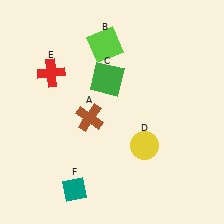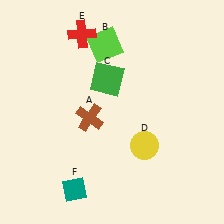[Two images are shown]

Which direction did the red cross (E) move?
The red cross (E) moved up.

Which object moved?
The red cross (E) moved up.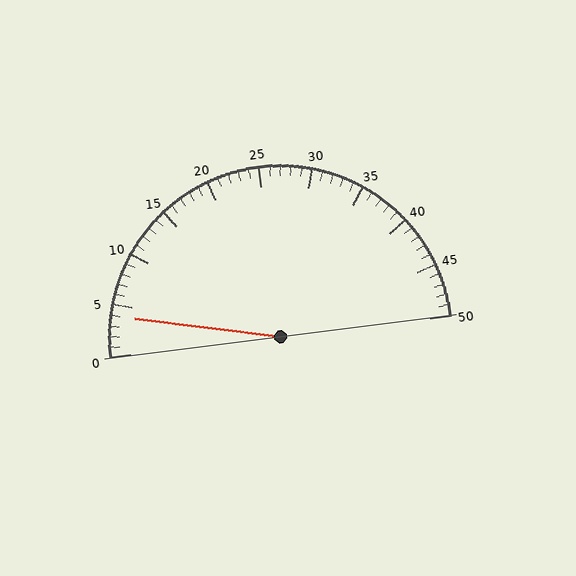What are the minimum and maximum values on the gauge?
The gauge ranges from 0 to 50.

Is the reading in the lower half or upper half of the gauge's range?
The reading is in the lower half of the range (0 to 50).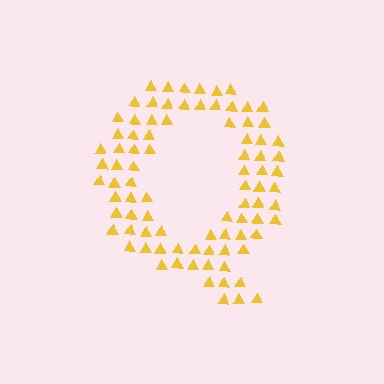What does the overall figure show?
The overall figure shows the letter Q.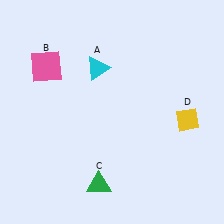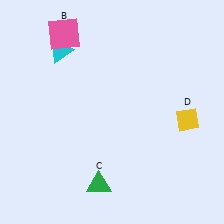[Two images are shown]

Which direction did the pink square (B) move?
The pink square (B) moved up.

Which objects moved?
The objects that moved are: the cyan triangle (A), the pink square (B).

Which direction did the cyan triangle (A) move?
The cyan triangle (A) moved left.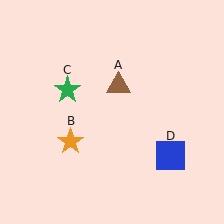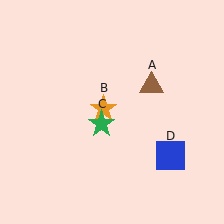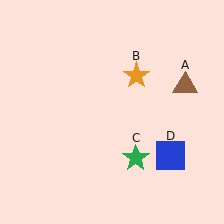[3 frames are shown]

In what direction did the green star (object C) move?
The green star (object C) moved down and to the right.